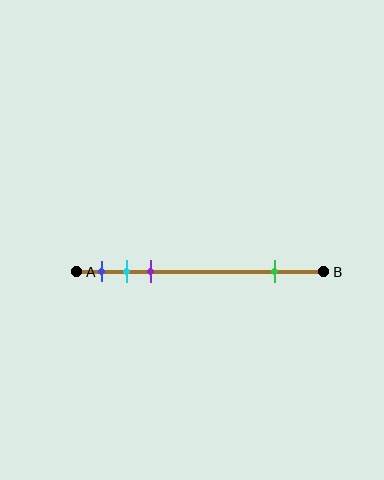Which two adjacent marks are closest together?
The cyan and purple marks are the closest adjacent pair.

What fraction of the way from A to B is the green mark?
The green mark is approximately 80% (0.8) of the way from A to B.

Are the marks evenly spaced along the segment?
No, the marks are not evenly spaced.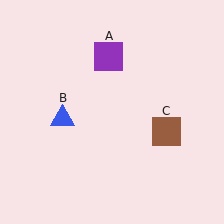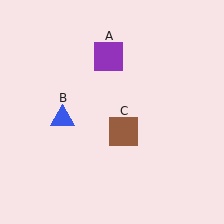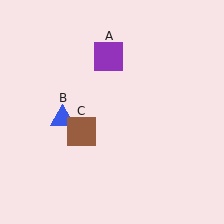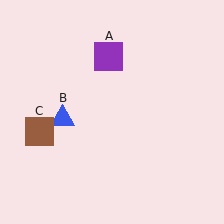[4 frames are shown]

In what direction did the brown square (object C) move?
The brown square (object C) moved left.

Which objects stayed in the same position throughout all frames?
Purple square (object A) and blue triangle (object B) remained stationary.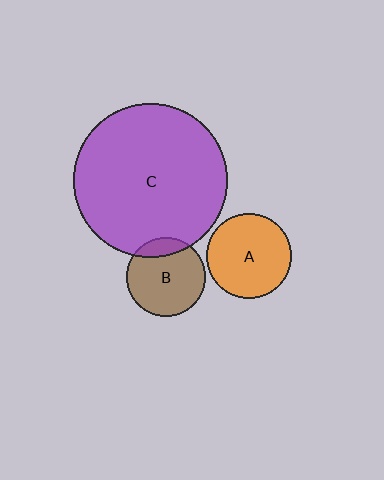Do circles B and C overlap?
Yes.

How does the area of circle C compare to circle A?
Approximately 3.3 times.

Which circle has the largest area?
Circle C (purple).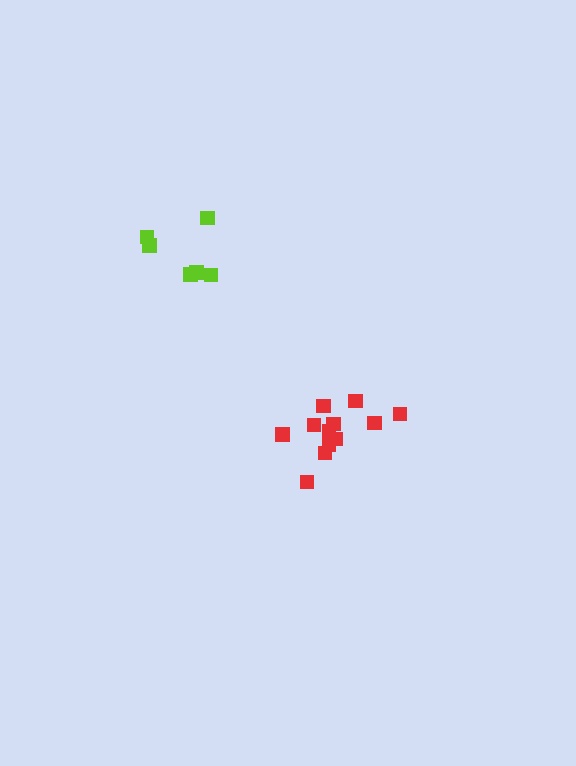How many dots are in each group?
Group 1: 12 dots, Group 2: 6 dots (18 total).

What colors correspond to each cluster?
The clusters are colored: red, lime.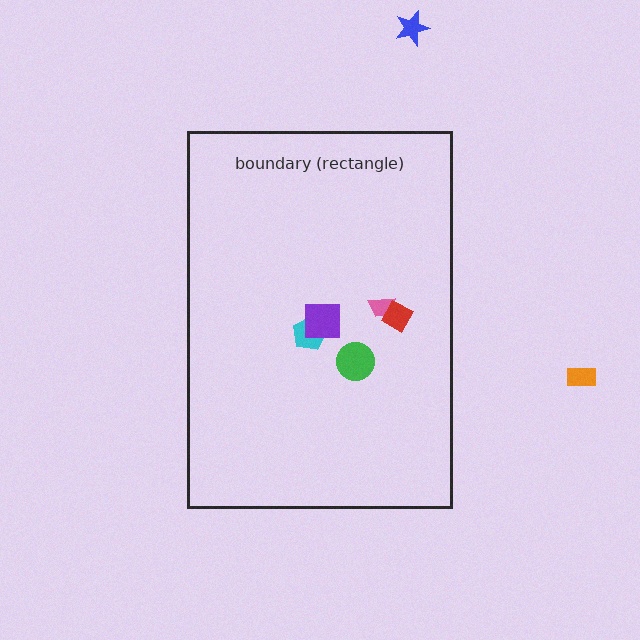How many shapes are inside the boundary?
5 inside, 2 outside.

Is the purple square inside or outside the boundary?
Inside.